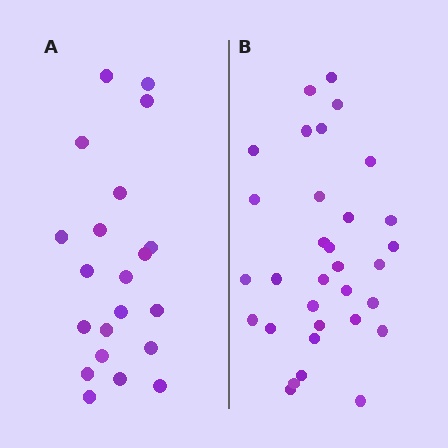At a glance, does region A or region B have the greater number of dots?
Region B (the right region) has more dots.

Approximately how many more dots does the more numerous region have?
Region B has roughly 12 or so more dots than region A.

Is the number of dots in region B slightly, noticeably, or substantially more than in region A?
Region B has substantially more. The ratio is roughly 1.5 to 1.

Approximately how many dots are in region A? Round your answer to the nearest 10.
About 20 dots. (The exact count is 21, which rounds to 20.)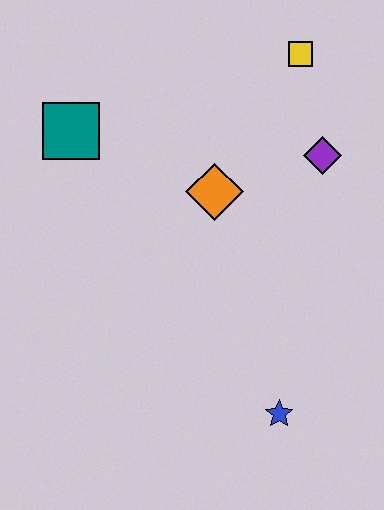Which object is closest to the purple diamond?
The yellow square is closest to the purple diamond.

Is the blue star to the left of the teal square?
No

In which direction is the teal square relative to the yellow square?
The teal square is to the left of the yellow square.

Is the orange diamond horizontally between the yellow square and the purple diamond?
No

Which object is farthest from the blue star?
The yellow square is farthest from the blue star.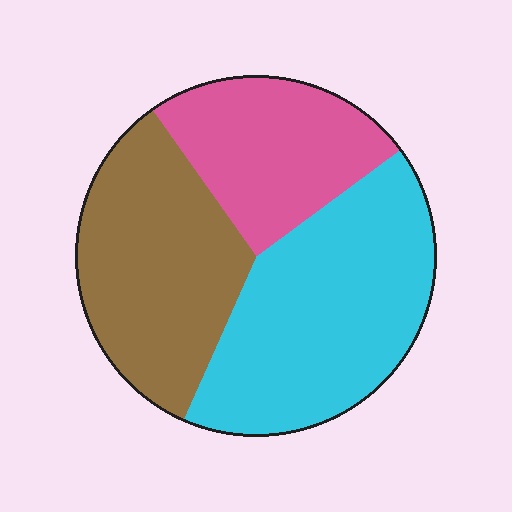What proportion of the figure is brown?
Brown takes up about one third (1/3) of the figure.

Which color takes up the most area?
Cyan, at roughly 40%.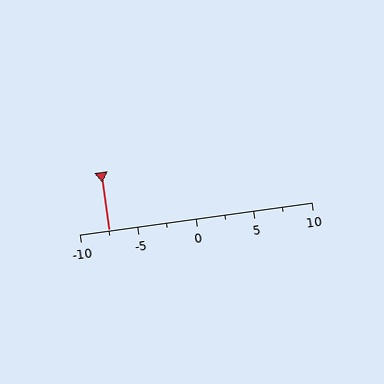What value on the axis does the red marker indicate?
The marker indicates approximately -7.5.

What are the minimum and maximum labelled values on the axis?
The axis runs from -10 to 10.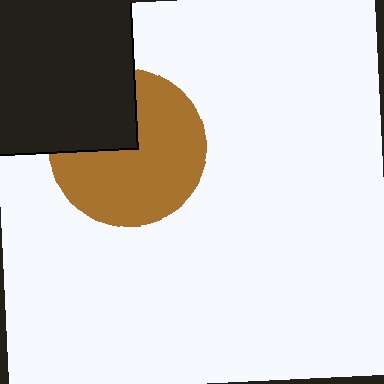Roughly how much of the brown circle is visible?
Most of it is visible (roughly 69%).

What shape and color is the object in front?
The object in front is a black rectangle.